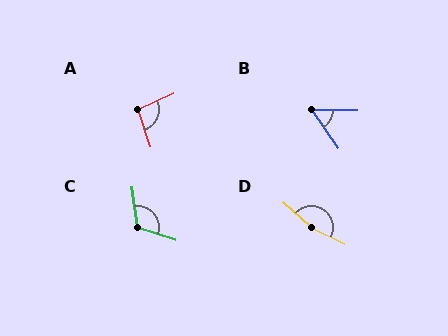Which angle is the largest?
D, at approximately 164 degrees.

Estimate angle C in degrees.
Approximately 116 degrees.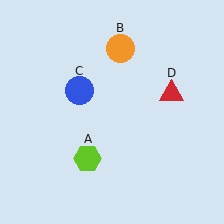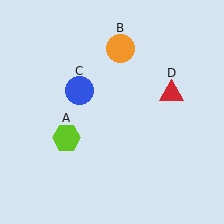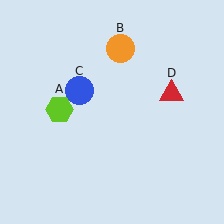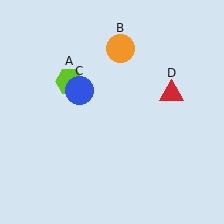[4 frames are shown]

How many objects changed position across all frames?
1 object changed position: lime hexagon (object A).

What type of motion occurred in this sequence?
The lime hexagon (object A) rotated clockwise around the center of the scene.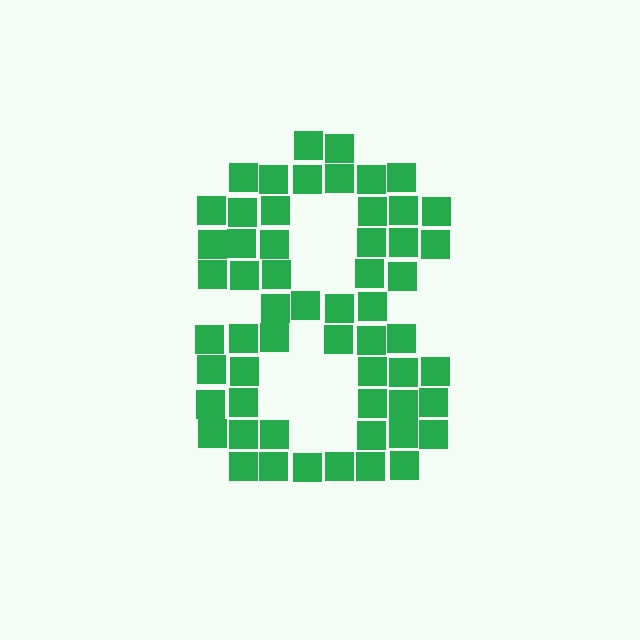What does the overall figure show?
The overall figure shows the digit 8.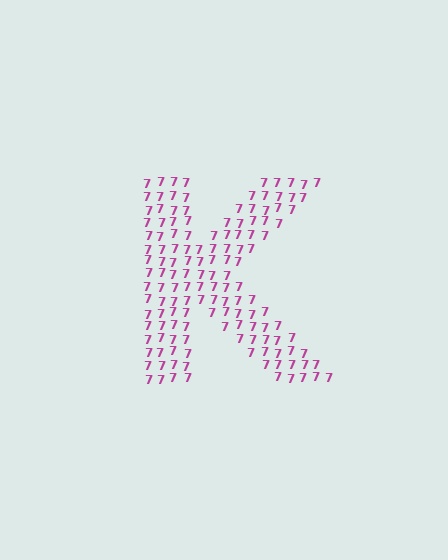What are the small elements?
The small elements are digit 7's.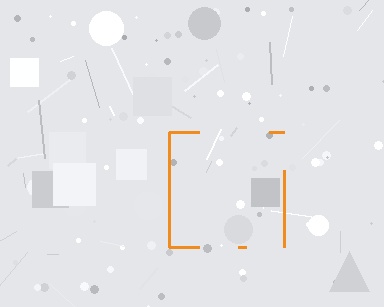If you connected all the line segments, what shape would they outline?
They would outline a square.